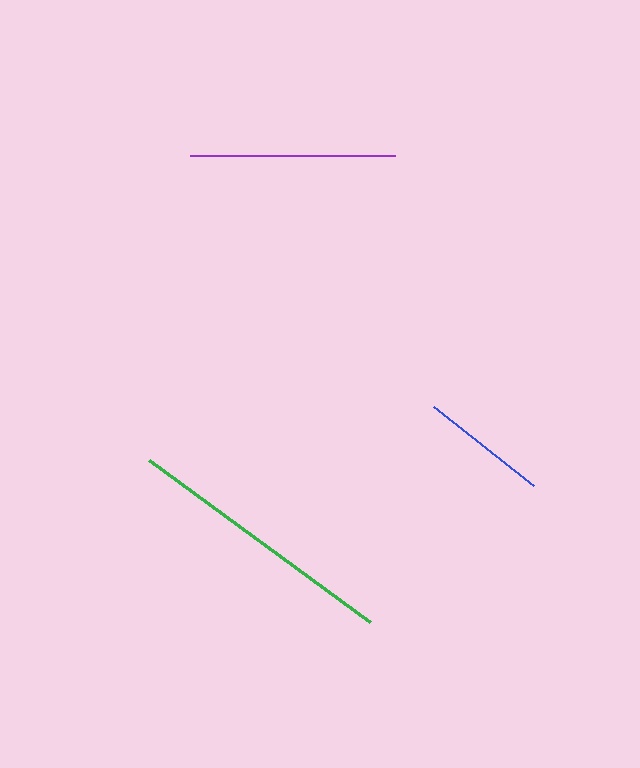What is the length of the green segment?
The green segment is approximately 273 pixels long.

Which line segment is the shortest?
The blue line is the shortest at approximately 128 pixels.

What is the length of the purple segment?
The purple segment is approximately 205 pixels long.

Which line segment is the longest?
The green line is the longest at approximately 273 pixels.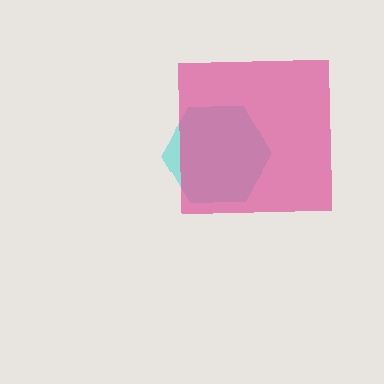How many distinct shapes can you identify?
There are 2 distinct shapes: a cyan hexagon, a pink square.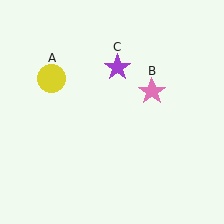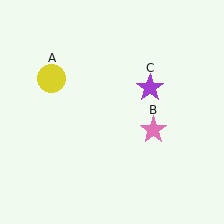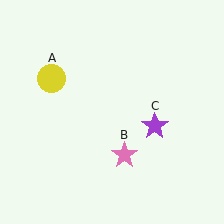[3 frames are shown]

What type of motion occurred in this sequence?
The pink star (object B), purple star (object C) rotated clockwise around the center of the scene.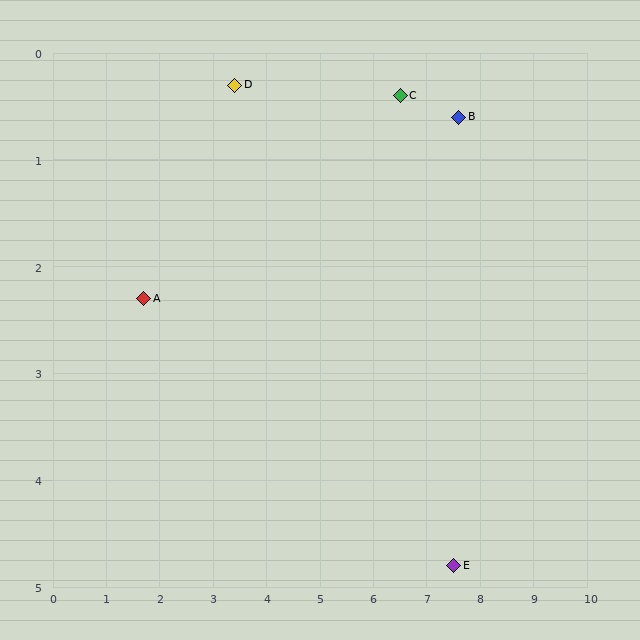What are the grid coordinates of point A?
Point A is at approximately (1.7, 2.3).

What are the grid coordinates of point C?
Point C is at approximately (6.5, 0.4).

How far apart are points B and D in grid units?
Points B and D are about 4.2 grid units apart.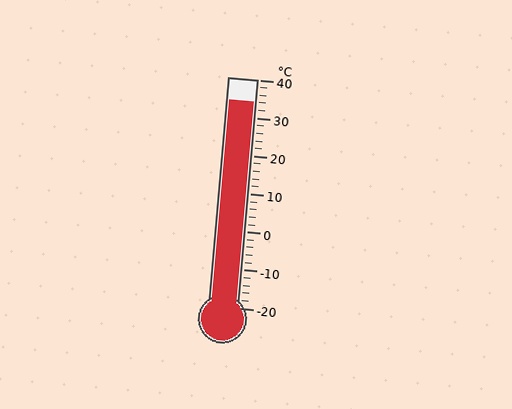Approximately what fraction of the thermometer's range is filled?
The thermometer is filled to approximately 90% of its range.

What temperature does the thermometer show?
The thermometer shows approximately 34°C.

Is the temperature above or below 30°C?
The temperature is above 30°C.